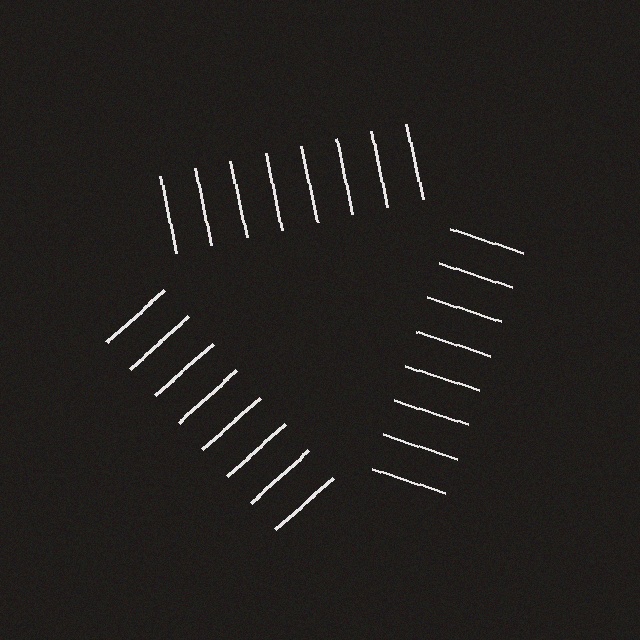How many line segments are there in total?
24 — 8 along each of the 3 edges.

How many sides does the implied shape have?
3 sides — the line-ends trace a triangle.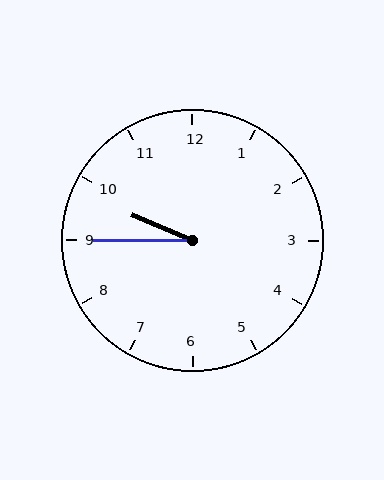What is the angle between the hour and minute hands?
Approximately 22 degrees.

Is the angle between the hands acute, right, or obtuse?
It is acute.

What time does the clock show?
9:45.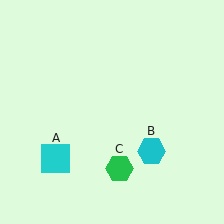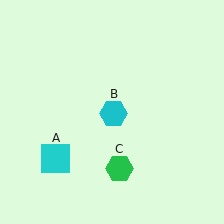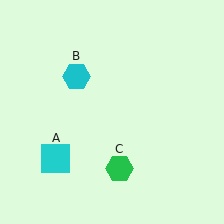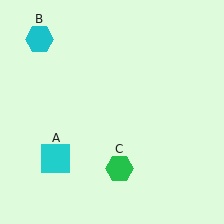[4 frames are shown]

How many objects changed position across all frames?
1 object changed position: cyan hexagon (object B).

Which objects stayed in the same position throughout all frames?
Cyan square (object A) and green hexagon (object C) remained stationary.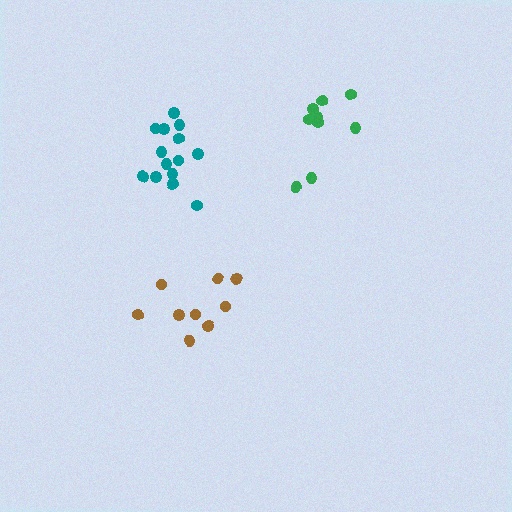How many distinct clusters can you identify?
There are 3 distinct clusters.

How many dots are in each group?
Group 1: 9 dots, Group 2: 14 dots, Group 3: 9 dots (32 total).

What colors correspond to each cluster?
The clusters are colored: brown, teal, green.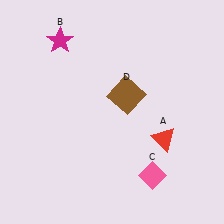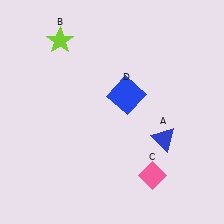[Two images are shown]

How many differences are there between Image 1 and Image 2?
There are 3 differences between the two images.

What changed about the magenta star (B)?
In Image 1, B is magenta. In Image 2, it changed to lime.